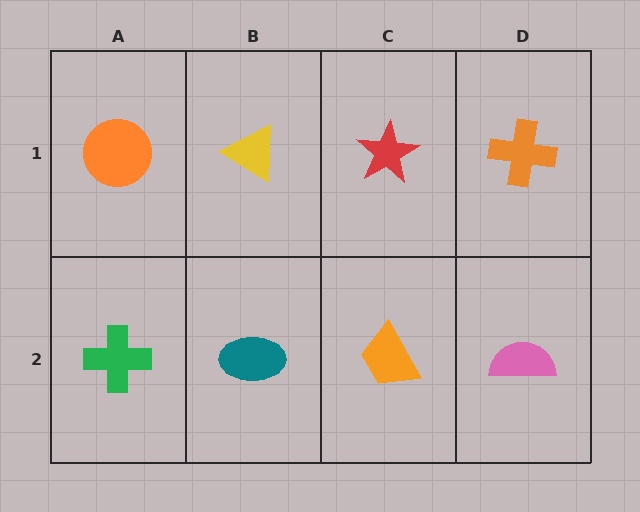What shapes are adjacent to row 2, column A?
An orange circle (row 1, column A), a teal ellipse (row 2, column B).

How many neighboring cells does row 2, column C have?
3.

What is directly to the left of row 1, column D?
A red star.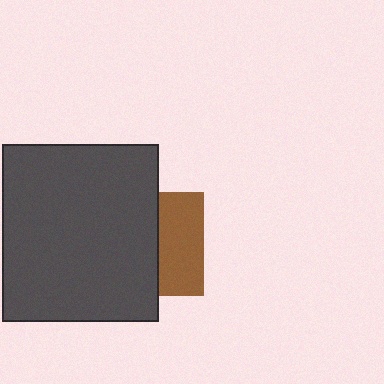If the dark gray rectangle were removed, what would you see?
You would see the complete brown square.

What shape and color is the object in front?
The object in front is a dark gray rectangle.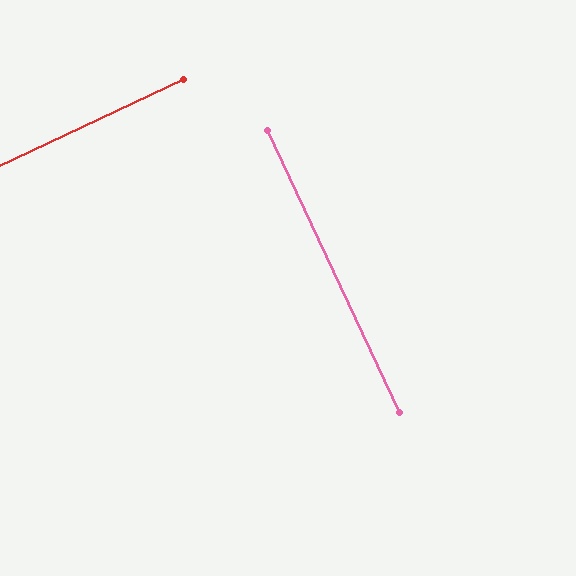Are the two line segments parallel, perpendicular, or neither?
Perpendicular — they meet at approximately 90°.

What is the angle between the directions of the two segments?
Approximately 90 degrees.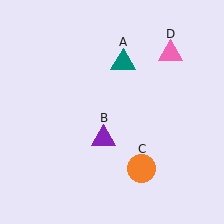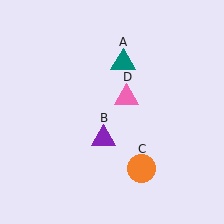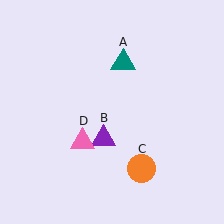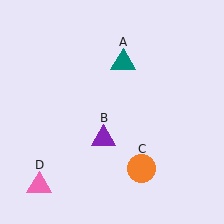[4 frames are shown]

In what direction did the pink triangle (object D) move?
The pink triangle (object D) moved down and to the left.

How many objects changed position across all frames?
1 object changed position: pink triangle (object D).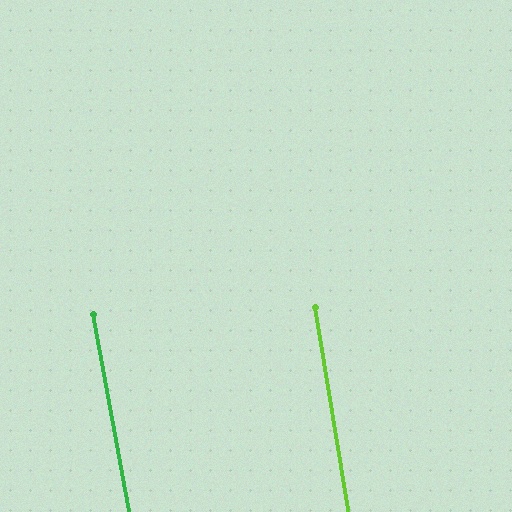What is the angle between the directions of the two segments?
Approximately 1 degree.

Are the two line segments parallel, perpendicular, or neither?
Parallel — their directions differ by only 1.2°.